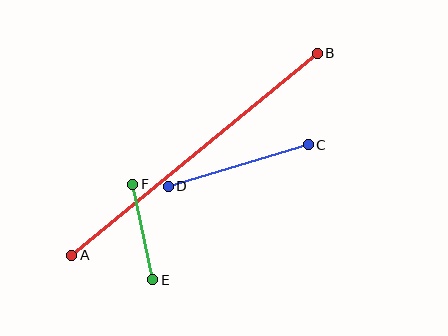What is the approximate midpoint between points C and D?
The midpoint is at approximately (238, 165) pixels.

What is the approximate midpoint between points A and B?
The midpoint is at approximately (194, 154) pixels.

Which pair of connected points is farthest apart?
Points A and B are farthest apart.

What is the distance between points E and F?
The distance is approximately 98 pixels.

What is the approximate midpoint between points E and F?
The midpoint is at approximately (143, 232) pixels.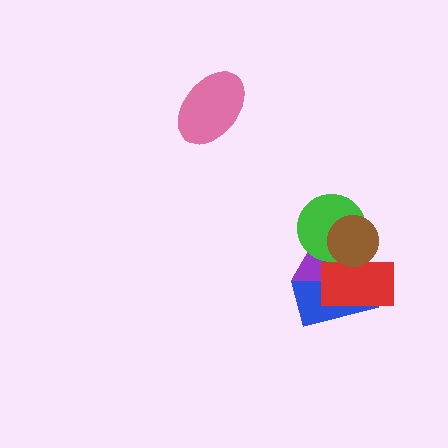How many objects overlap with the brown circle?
4 objects overlap with the brown circle.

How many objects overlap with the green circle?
3 objects overlap with the green circle.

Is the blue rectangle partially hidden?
Yes, it is partially covered by another shape.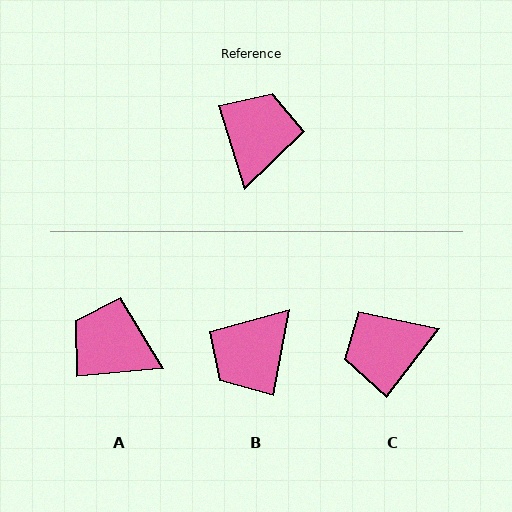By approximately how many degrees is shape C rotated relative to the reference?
Approximately 125 degrees counter-clockwise.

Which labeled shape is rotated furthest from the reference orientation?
B, about 152 degrees away.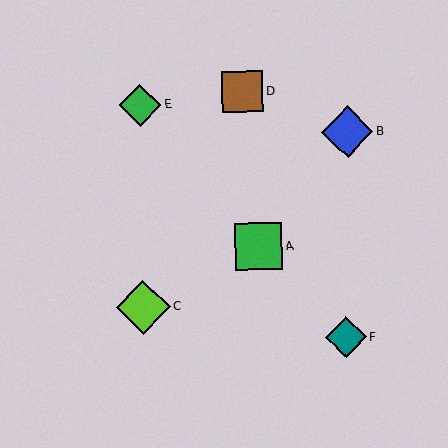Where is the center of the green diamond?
The center of the green diamond is at (140, 105).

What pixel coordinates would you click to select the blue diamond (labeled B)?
Click at (347, 132) to select the blue diamond B.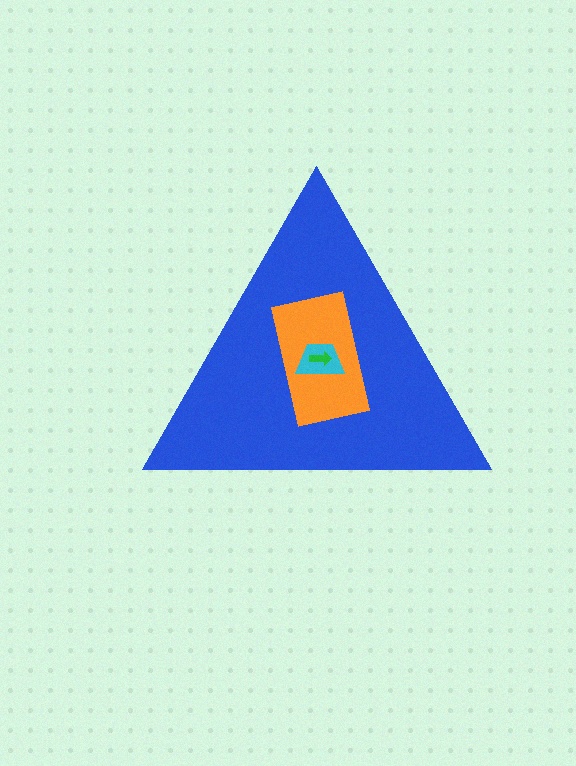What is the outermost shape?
The blue triangle.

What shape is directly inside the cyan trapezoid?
The green arrow.